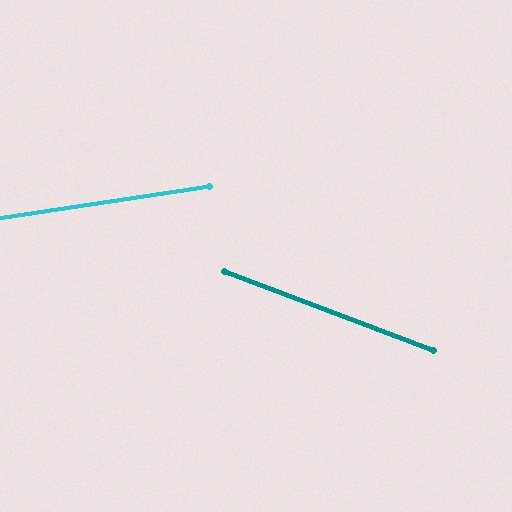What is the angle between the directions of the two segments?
Approximately 29 degrees.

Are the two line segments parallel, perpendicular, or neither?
Neither parallel nor perpendicular — they differ by about 29°.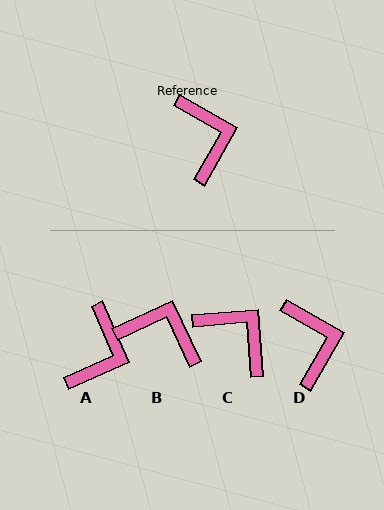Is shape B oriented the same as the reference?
No, it is off by about 55 degrees.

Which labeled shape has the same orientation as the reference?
D.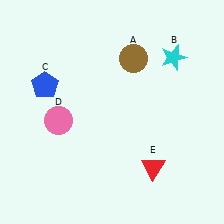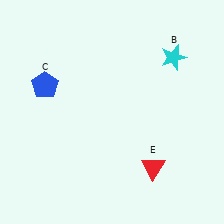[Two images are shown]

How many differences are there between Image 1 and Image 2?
There are 2 differences between the two images.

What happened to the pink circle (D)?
The pink circle (D) was removed in Image 2. It was in the bottom-left area of Image 1.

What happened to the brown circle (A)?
The brown circle (A) was removed in Image 2. It was in the top-right area of Image 1.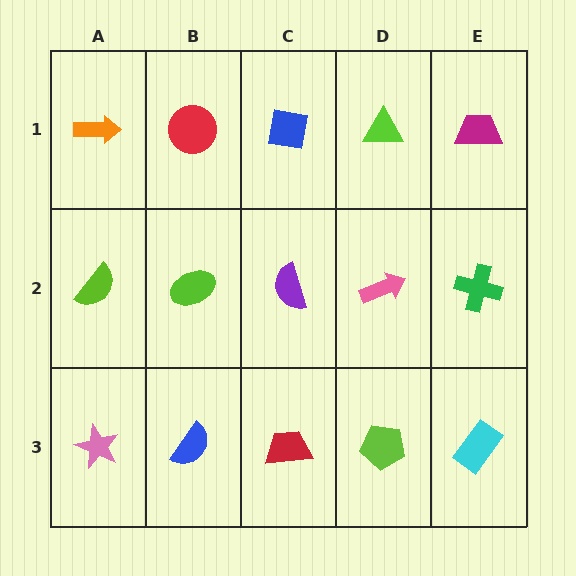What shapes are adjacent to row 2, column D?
A lime triangle (row 1, column D), a lime pentagon (row 3, column D), a purple semicircle (row 2, column C), a green cross (row 2, column E).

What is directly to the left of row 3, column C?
A blue semicircle.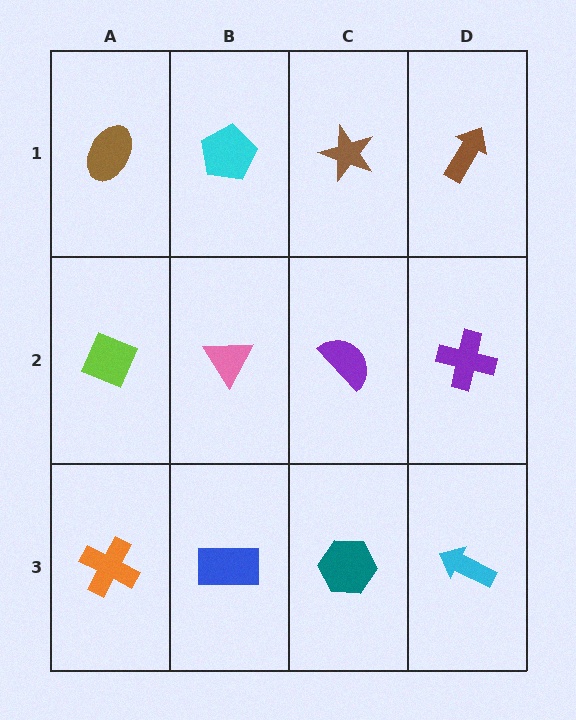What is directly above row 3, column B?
A pink triangle.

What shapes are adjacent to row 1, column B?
A pink triangle (row 2, column B), a brown ellipse (row 1, column A), a brown star (row 1, column C).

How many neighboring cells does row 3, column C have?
3.